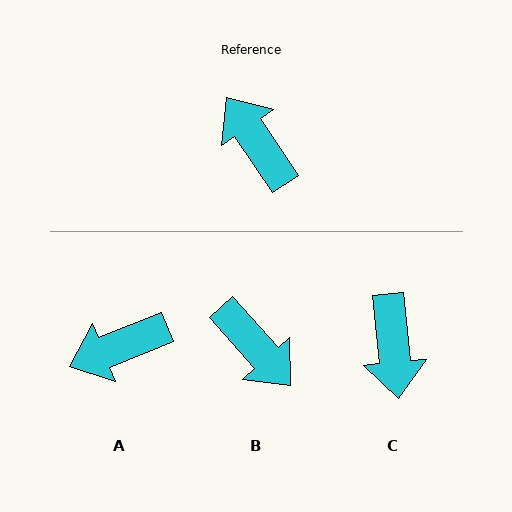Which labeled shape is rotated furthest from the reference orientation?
B, about 172 degrees away.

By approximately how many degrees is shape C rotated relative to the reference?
Approximately 151 degrees counter-clockwise.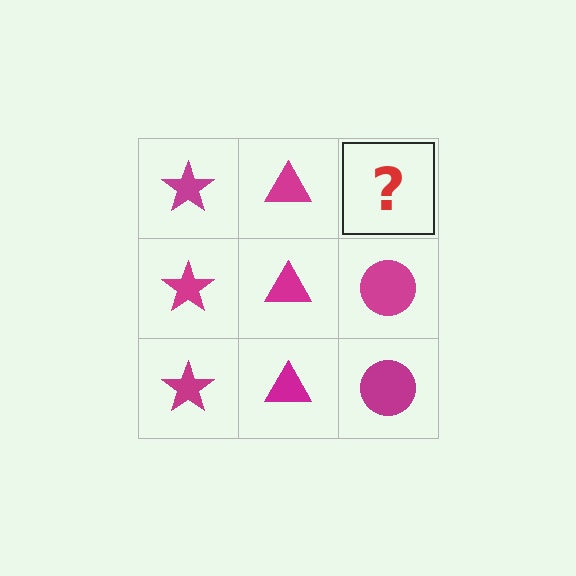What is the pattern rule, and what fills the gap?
The rule is that each column has a consistent shape. The gap should be filled with a magenta circle.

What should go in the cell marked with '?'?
The missing cell should contain a magenta circle.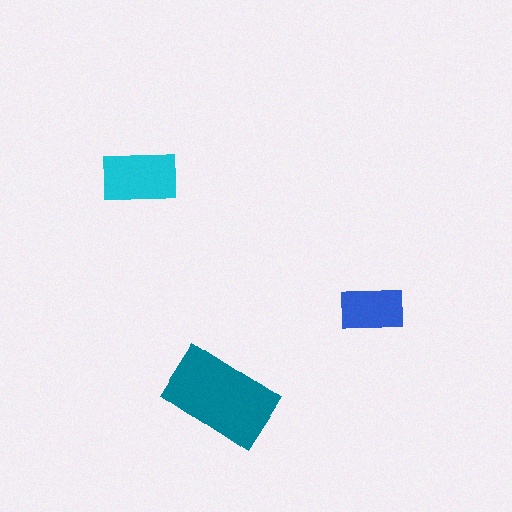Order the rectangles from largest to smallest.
the teal one, the cyan one, the blue one.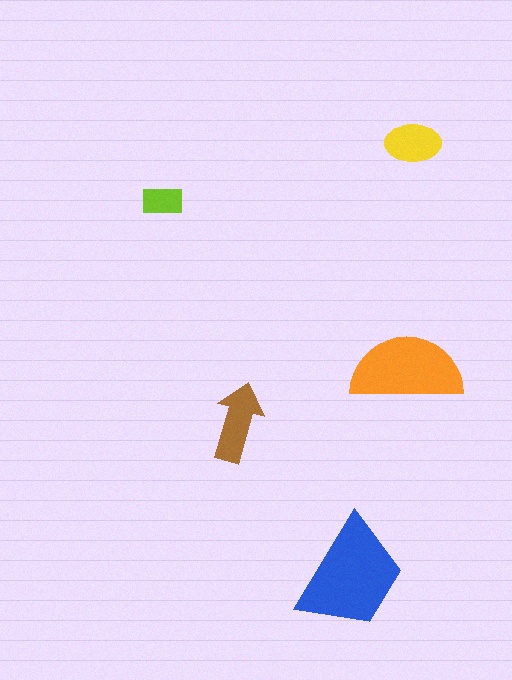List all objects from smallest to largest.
The lime rectangle, the yellow ellipse, the brown arrow, the orange semicircle, the blue trapezoid.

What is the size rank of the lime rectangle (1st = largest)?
5th.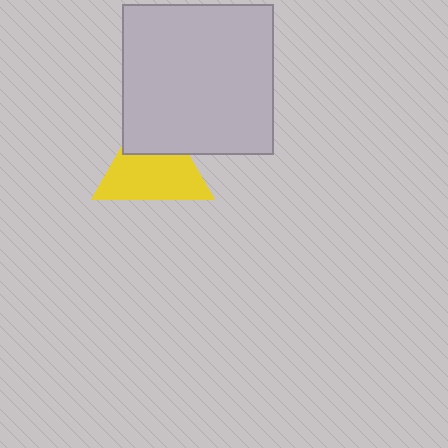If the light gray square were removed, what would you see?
You would see the complete yellow triangle.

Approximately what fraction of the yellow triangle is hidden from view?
Roughly 35% of the yellow triangle is hidden behind the light gray square.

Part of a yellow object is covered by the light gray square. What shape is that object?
It is a triangle.